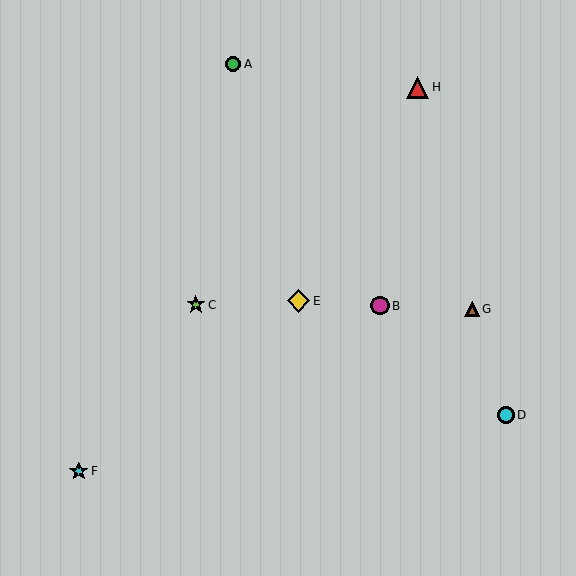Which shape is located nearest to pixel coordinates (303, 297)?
The yellow diamond (labeled E) at (299, 301) is nearest to that location.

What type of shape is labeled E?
Shape E is a yellow diamond.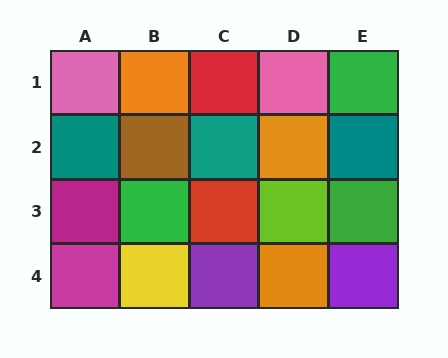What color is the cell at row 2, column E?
Teal.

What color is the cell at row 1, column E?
Green.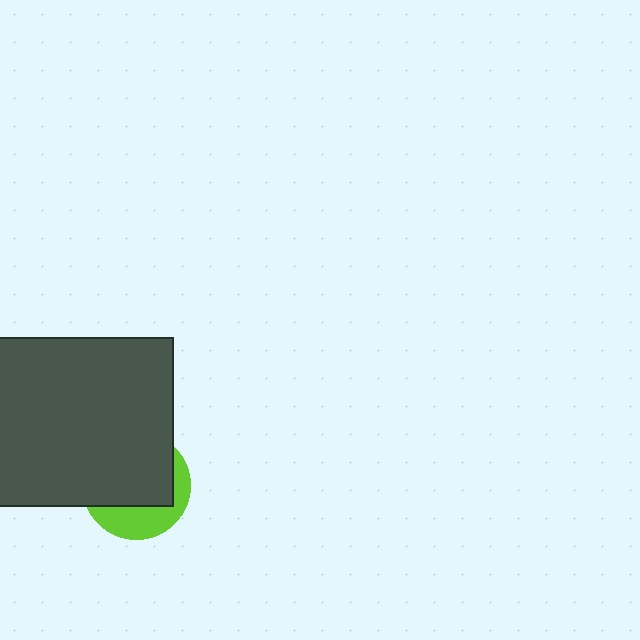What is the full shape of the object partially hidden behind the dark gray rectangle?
The partially hidden object is a lime circle.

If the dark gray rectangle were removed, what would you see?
You would see the complete lime circle.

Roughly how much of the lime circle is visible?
A small part of it is visible (roughly 34%).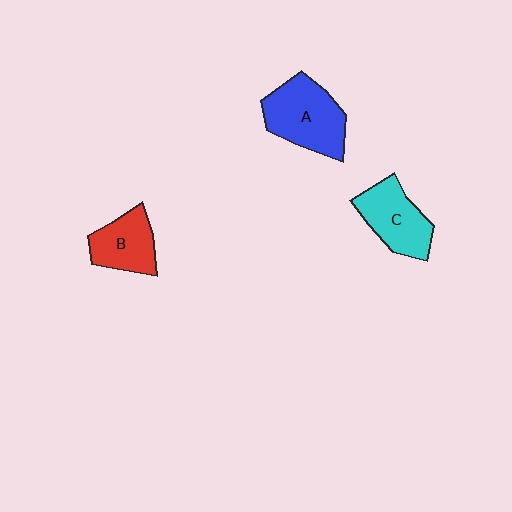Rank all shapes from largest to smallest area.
From largest to smallest: A (blue), C (cyan), B (red).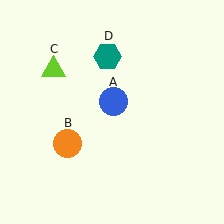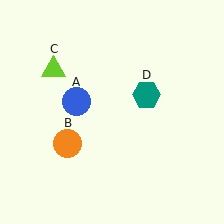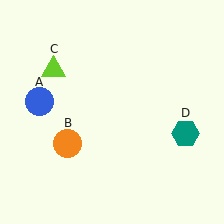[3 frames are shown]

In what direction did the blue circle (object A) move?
The blue circle (object A) moved left.